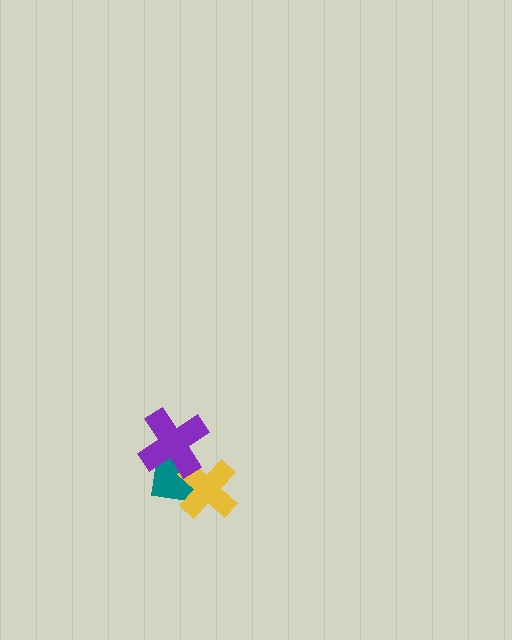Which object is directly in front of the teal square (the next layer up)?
The yellow cross is directly in front of the teal square.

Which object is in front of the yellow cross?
The purple cross is in front of the yellow cross.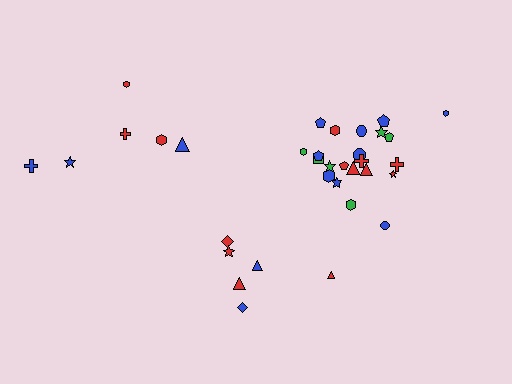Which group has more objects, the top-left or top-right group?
The top-right group.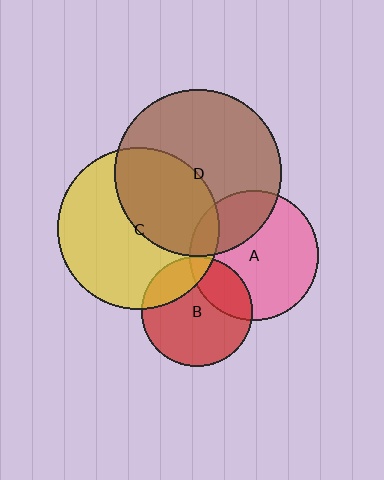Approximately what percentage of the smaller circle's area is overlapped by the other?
Approximately 30%.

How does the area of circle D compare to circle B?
Approximately 2.3 times.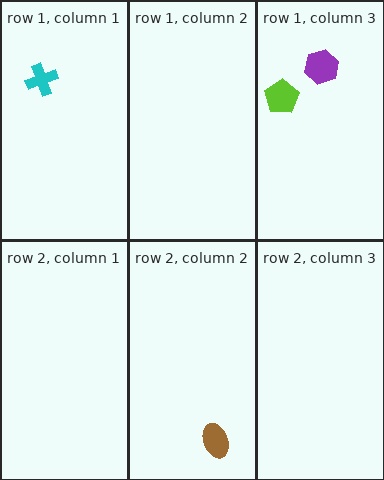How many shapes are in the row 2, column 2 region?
1.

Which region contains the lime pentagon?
The row 1, column 3 region.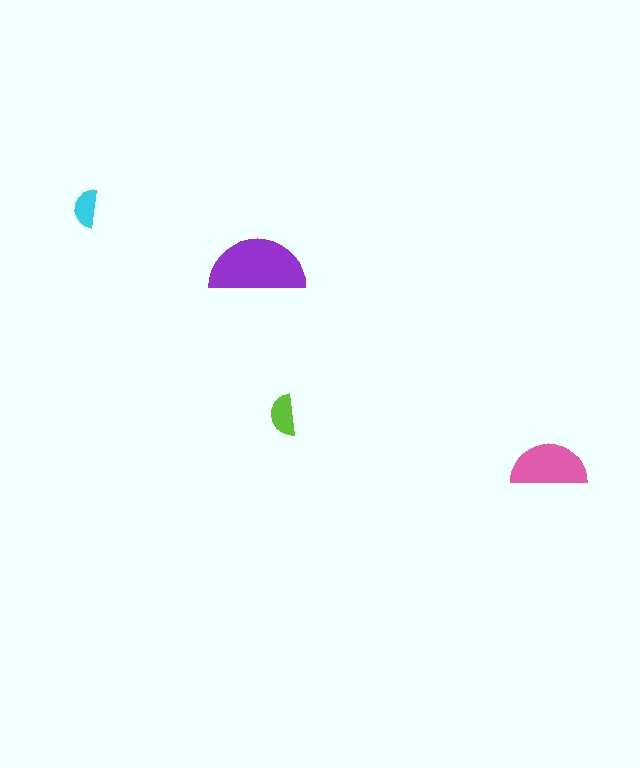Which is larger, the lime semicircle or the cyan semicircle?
The lime one.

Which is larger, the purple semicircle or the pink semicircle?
The purple one.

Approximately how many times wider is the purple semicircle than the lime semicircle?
About 2.5 times wider.